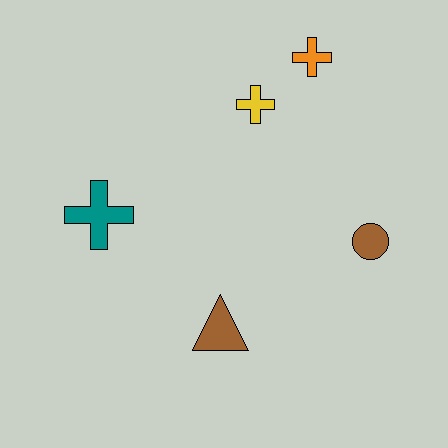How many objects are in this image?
There are 5 objects.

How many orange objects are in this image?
There is 1 orange object.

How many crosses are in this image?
There are 3 crosses.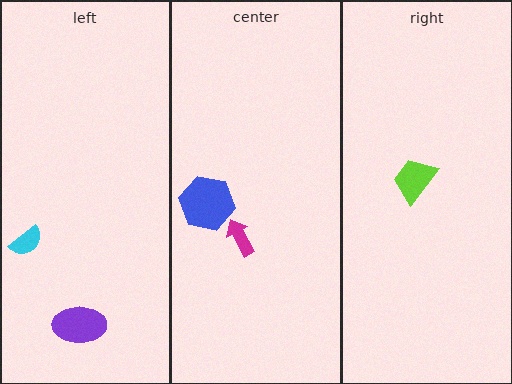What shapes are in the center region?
The magenta arrow, the blue hexagon.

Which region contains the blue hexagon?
The center region.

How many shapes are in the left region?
2.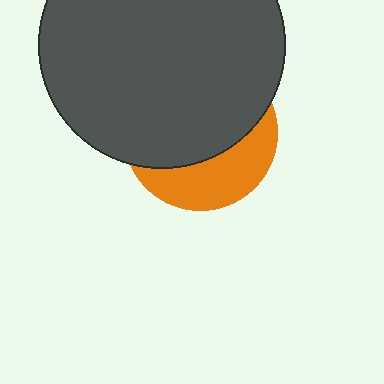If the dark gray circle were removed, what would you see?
You would see the complete orange circle.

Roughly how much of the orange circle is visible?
A small part of it is visible (roughly 34%).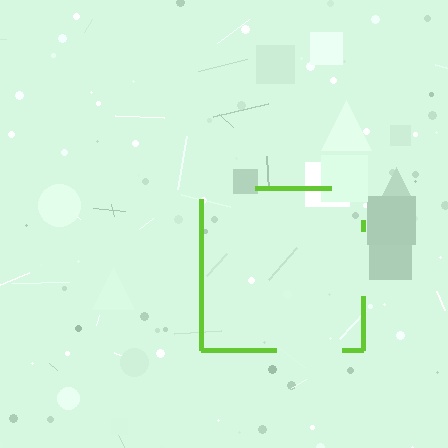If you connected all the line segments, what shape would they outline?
They would outline a square.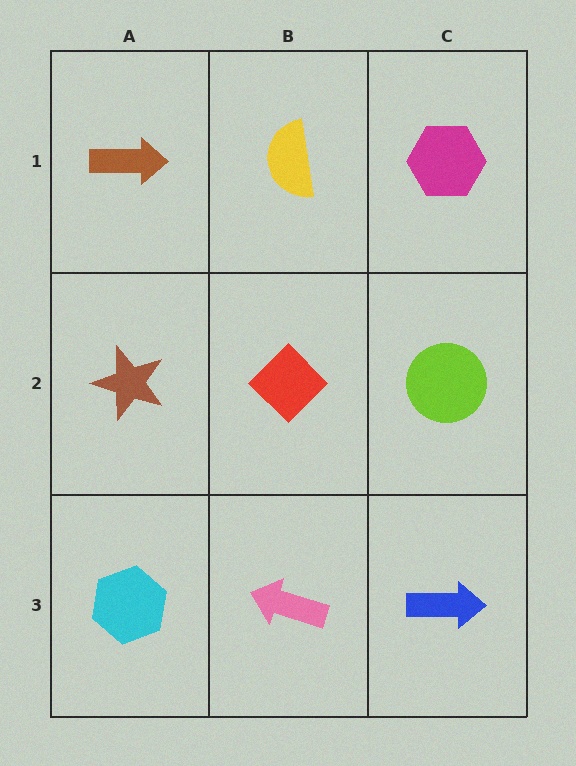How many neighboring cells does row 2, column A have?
3.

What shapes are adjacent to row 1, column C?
A lime circle (row 2, column C), a yellow semicircle (row 1, column B).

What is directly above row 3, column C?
A lime circle.